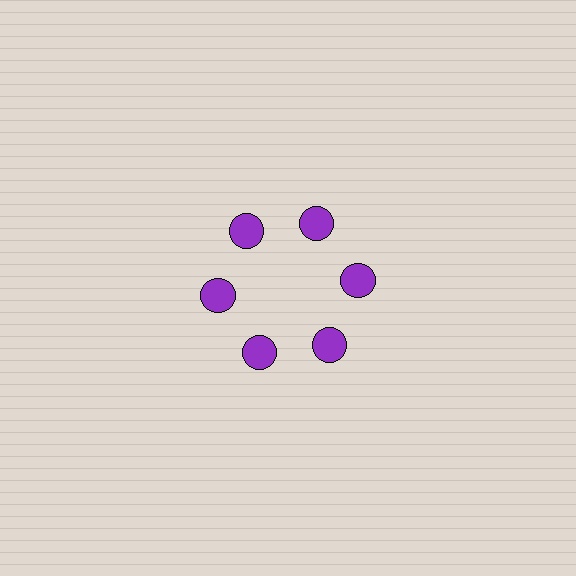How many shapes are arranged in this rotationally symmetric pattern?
There are 6 shapes, arranged in 6 groups of 1.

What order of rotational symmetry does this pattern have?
This pattern has 6-fold rotational symmetry.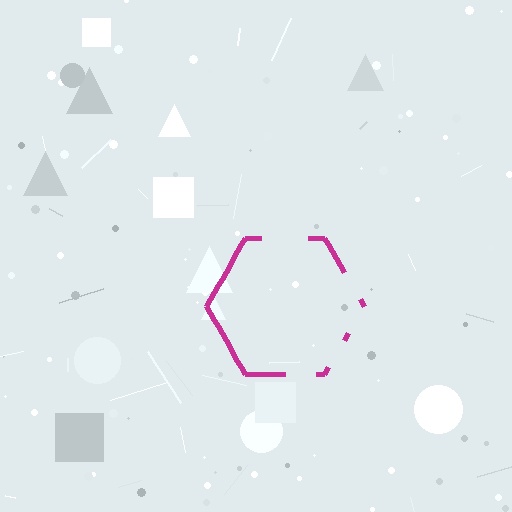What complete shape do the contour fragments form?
The contour fragments form a hexagon.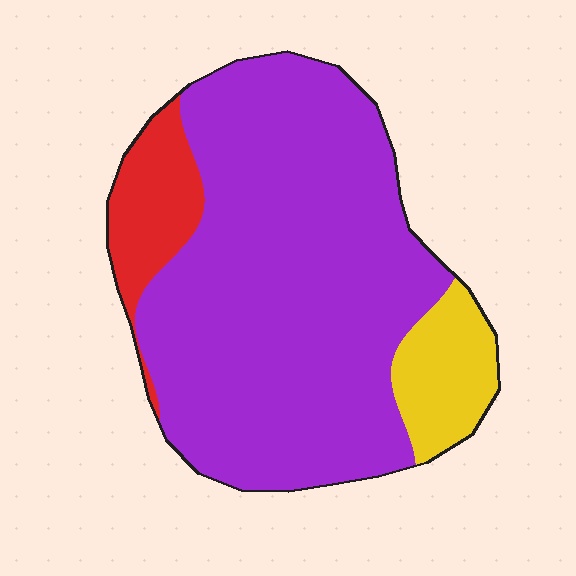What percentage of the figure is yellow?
Yellow takes up about one tenth (1/10) of the figure.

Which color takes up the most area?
Purple, at roughly 80%.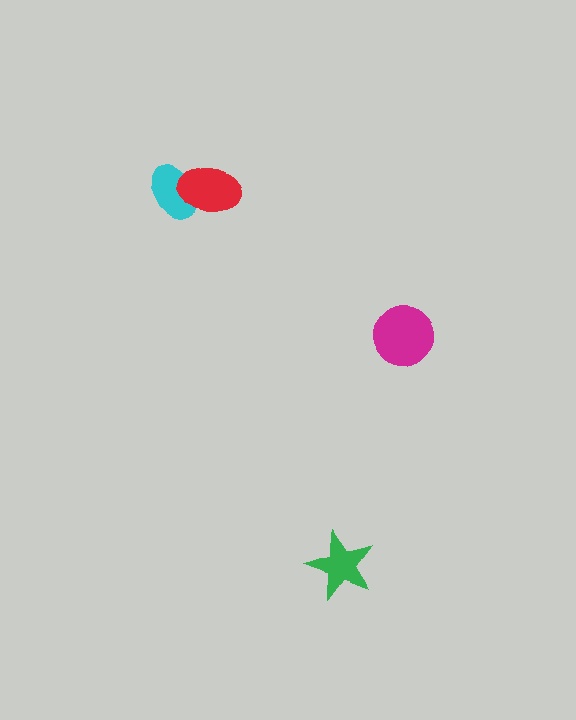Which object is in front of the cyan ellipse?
The red ellipse is in front of the cyan ellipse.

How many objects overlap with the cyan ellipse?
1 object overlaps with the cyan ellipse.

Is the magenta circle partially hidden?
No, no other shape covers it.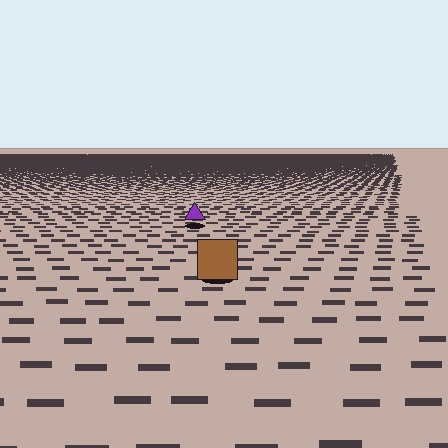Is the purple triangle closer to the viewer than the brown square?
No. The brown square is closer — you can tell from the texture gradient: the ground texture is coarser near it.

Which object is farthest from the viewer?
The purple triangle is farthest from the viewer. It appears smaller and the ground texture around it is denser.